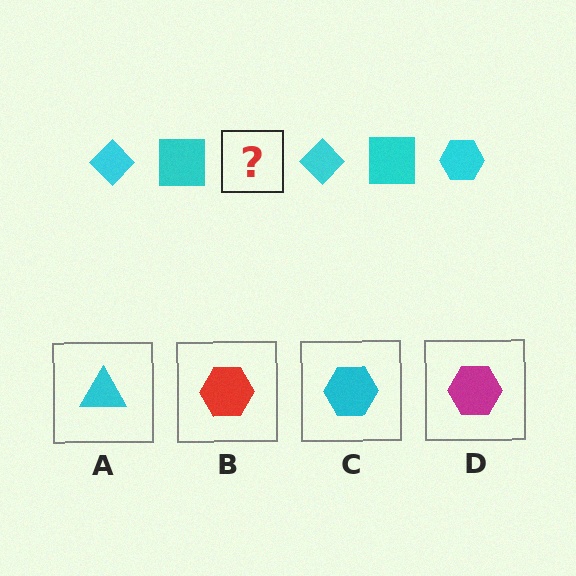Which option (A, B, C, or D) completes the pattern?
C.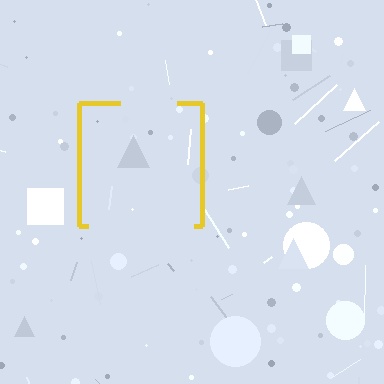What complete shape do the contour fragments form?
The contour fragments form a square.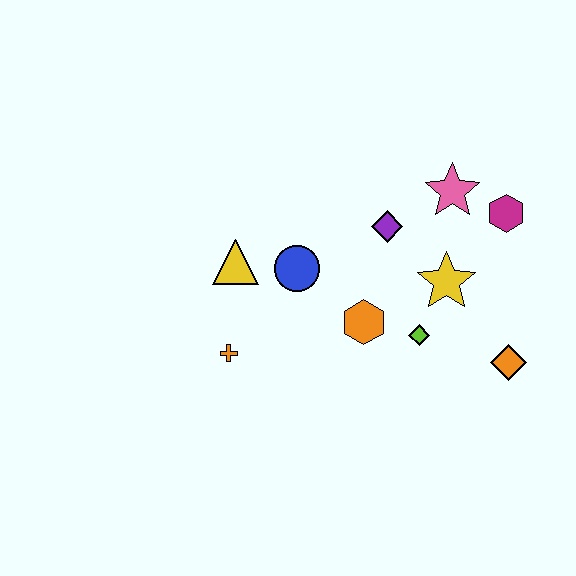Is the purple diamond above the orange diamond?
Yes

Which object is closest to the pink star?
The magenta hexagon is closest to the pink star.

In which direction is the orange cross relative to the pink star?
The orange cross is to the left of the pink star.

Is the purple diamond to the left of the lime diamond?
Yes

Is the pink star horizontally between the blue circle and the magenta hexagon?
Yes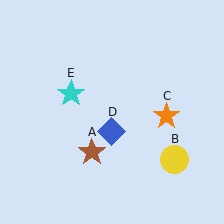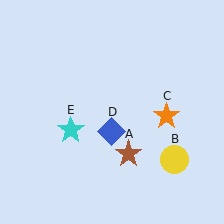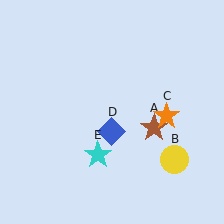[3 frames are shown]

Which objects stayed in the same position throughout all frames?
Yellow circle (object B) and orange star (object C) and blue diamond (object D) remained stationary.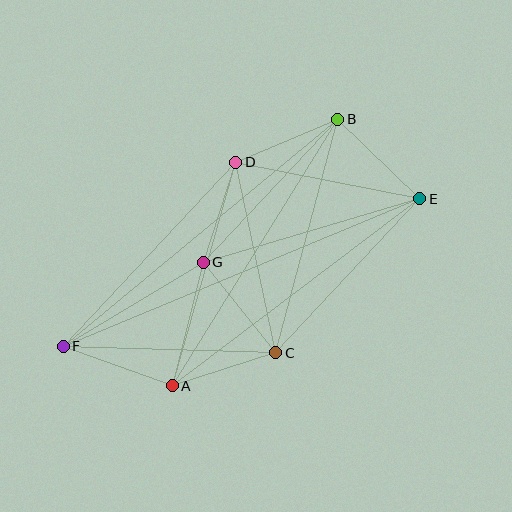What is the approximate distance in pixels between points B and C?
The distance between B and C is approximately 241 pixels.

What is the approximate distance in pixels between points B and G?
The distance between B and G is approximately 196 pixels.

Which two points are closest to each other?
Points D and G are closest to each other.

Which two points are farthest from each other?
Points E and F are farthest from each other.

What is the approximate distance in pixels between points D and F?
The distance between D and F is approximately 252 pixels.